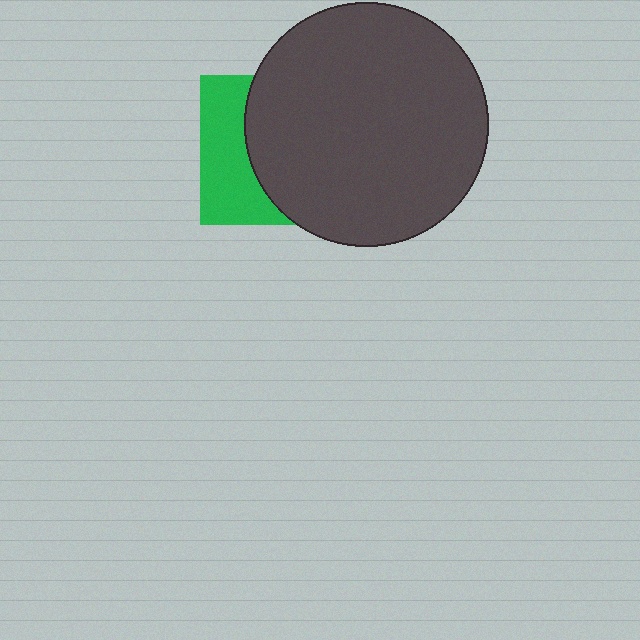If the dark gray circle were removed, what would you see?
You would see the complete green square.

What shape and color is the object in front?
The object in front is a dark gray circle.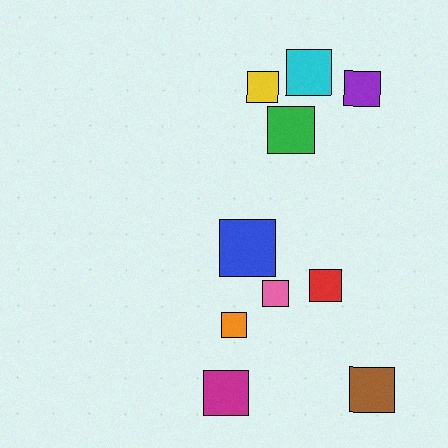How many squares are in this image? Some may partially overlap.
There are 10 squares.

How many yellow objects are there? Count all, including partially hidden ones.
There is 1 yellow object.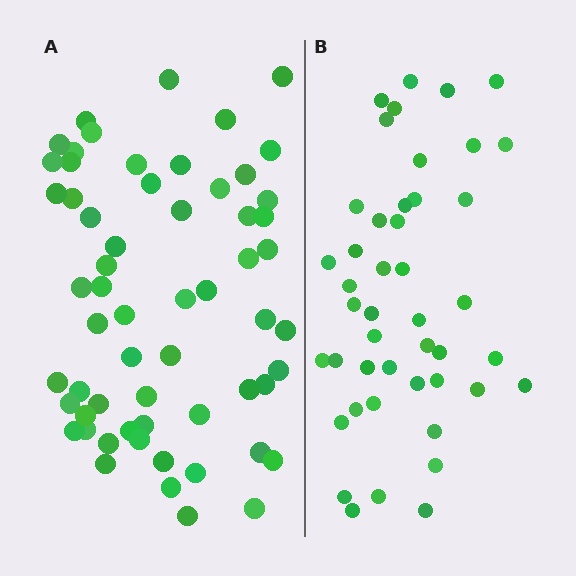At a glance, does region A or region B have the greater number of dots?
Region A (the left region) has more dots.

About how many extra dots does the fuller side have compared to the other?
Region A has approximately 15 more dots than region B.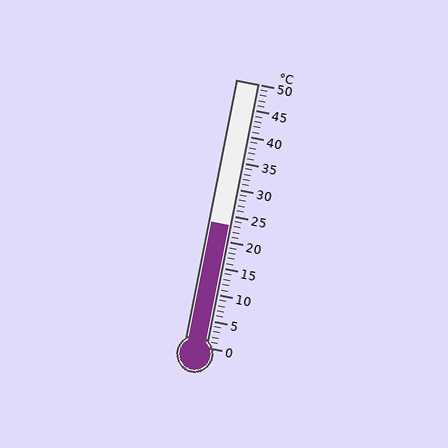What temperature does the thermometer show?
The thermometer shows approximately 23°C.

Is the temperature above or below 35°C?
The temperature is below 35°C.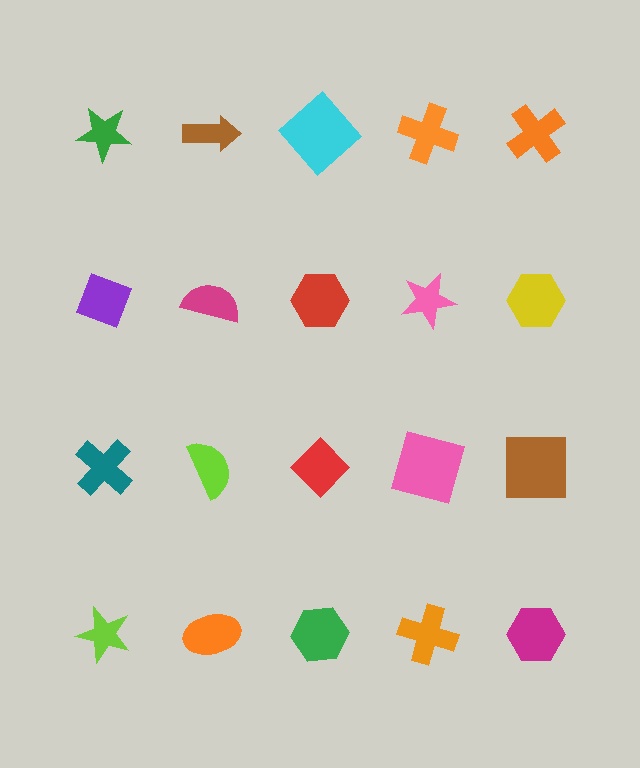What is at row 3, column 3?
A red diamond.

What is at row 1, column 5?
An orange cross.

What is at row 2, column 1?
A purple diamond.